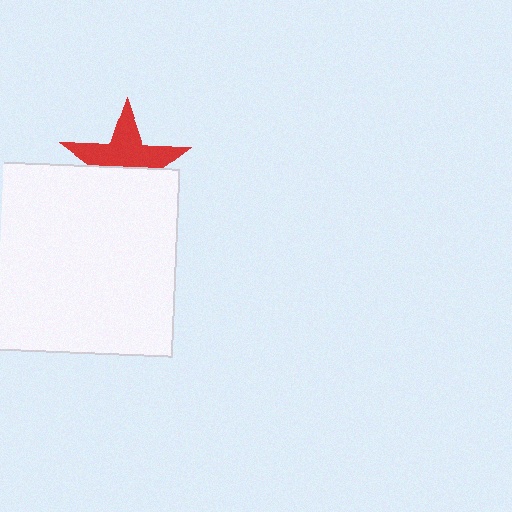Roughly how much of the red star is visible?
About half of it is visible (roughly 54%).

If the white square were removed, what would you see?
You would see the complete red star.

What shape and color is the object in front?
The object in front is a white square.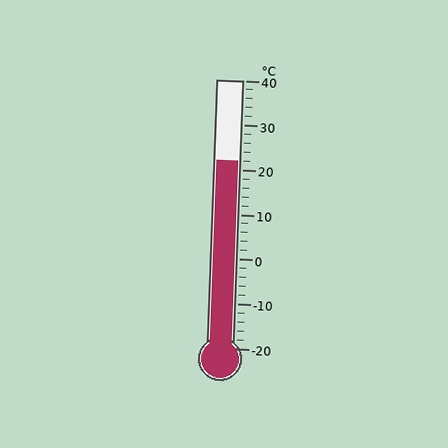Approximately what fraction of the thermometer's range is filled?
The thermometer is filled to approximately 70% of its range.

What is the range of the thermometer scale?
The thermometer scale ranges from -20°C to 40°C.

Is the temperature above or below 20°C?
The temperature is above 20°C.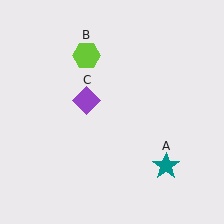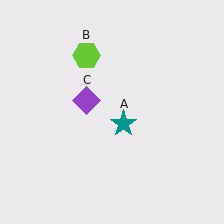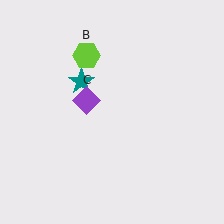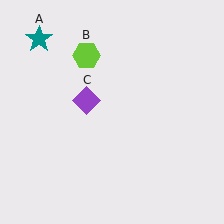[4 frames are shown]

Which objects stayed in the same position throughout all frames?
Lime hexagon (object B) and purple diamond (object C) remained stationary.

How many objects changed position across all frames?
1 object changed position: teal star (object A).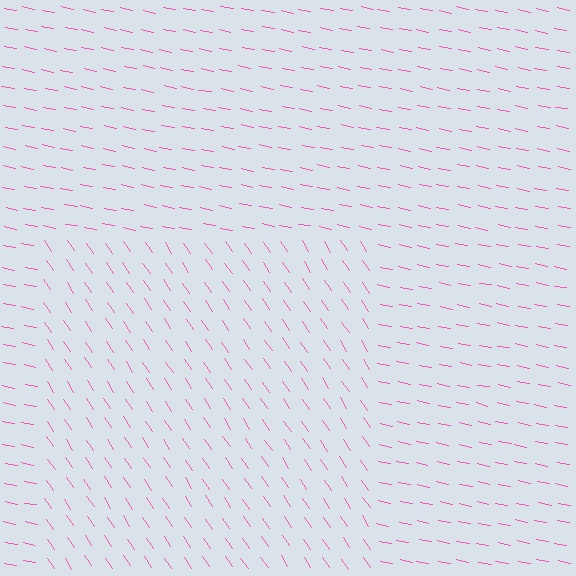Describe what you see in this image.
The image is filled with small pink line segments. A rectangle region in the image has lines oriented differently from the surrounding lines, creating a visible texture boundary.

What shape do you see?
I see a rectangle.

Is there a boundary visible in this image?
Yes, there is a texture boundary formed by a change in line orientation.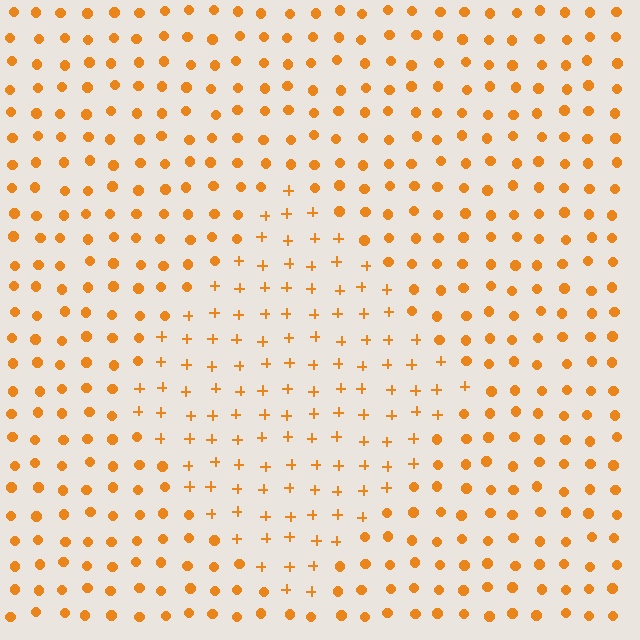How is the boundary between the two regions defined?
The boundary is defined by a change in element shape: plus signs inside vs. circles outside. All elements share the same color and spacing.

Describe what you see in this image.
The image is filled with small orange elements arranged in a uniform grid. A diamond-shaped region contains plus signs, while the surrounding area contains circles. The boundary is defined purely by the change in element shape.